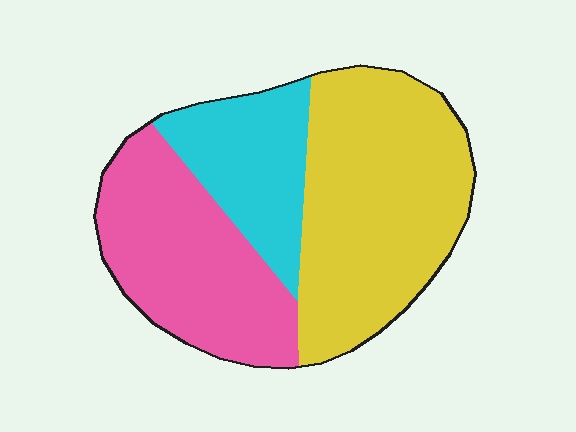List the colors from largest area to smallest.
From largest to smallest: yellow, pink, cyan.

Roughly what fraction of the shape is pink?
Pink takes up about one third (1/3) of the shape.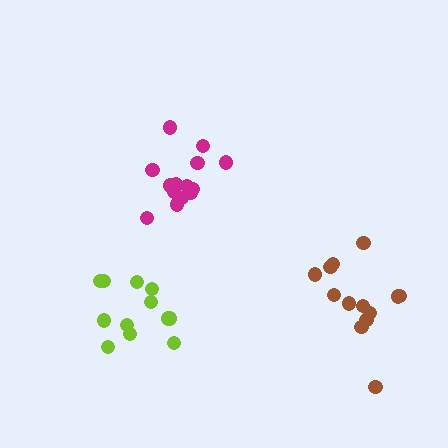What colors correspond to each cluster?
The clusters are colored: lime, brown, magenta.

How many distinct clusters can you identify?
There are 3 distinct clusters.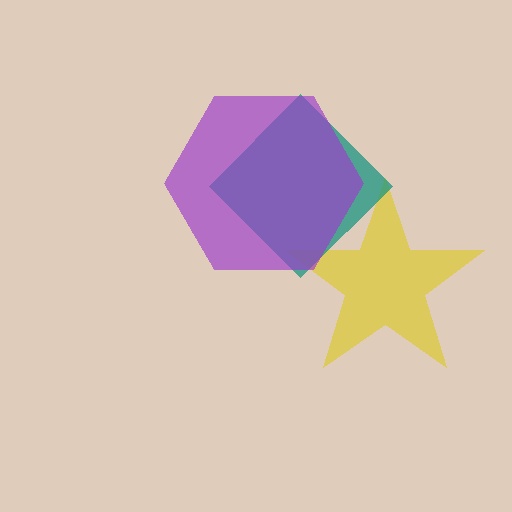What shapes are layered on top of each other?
The layered shapes are: a yellow star, a teal diamond, a purple hexagon.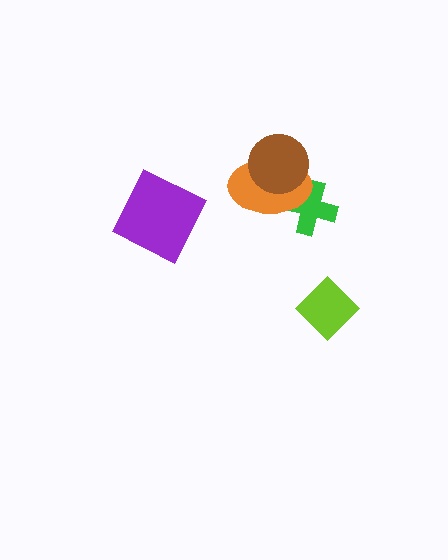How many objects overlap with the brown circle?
1 object overlaps with the brown circle.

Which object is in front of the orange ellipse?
The brown circle is in front of the orange ellipse.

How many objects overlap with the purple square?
0 objects overlap with the purple square.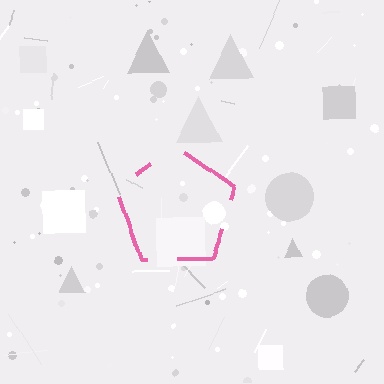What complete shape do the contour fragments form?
The contour fragments form a pentagon.